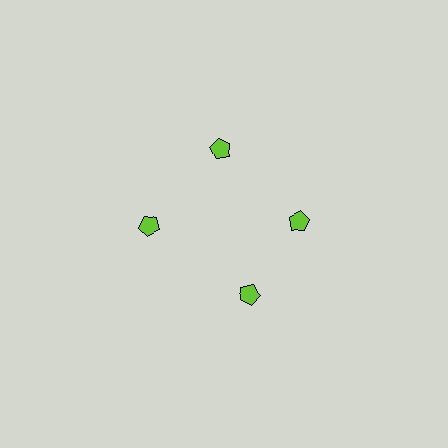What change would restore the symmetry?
The symmetry would be restored by rotating it back into even spacing with its neighbors so that all 4 pentagons sit at equal angles and equal distance from the center.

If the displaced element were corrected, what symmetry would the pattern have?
It would have 4-fold rotational symmetry — the pattern would map onto itself every 90 degrees.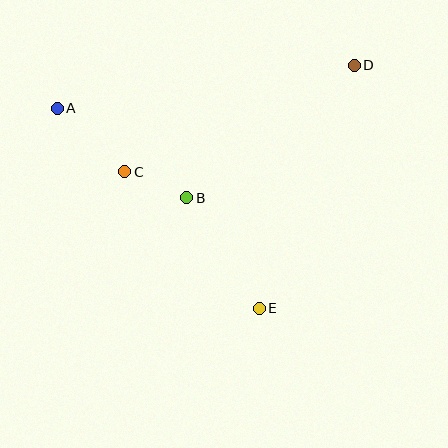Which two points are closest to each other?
Points B and C are closest to each other.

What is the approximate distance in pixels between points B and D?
The distance between B and D is approximately 214 pixels.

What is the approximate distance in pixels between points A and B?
The distance between A and B is approximately 157 pixels.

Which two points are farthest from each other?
Points A and D are farthest from each other.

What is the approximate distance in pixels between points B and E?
The distance between B and E is approximately 132 pixels.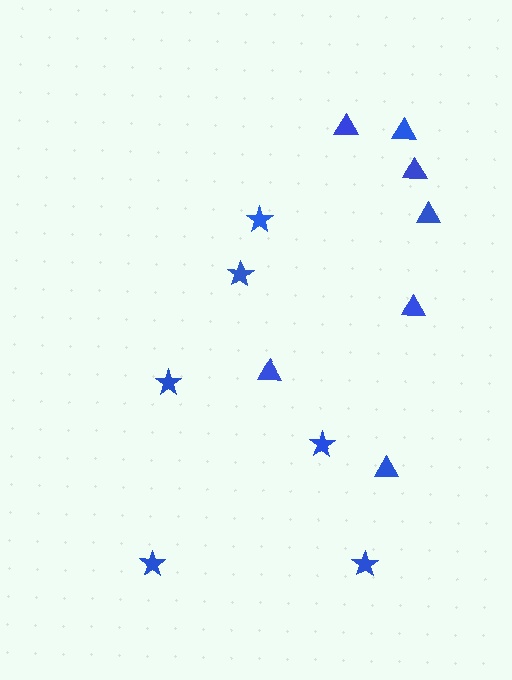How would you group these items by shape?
There are 2 groups: one group of triangles (7) and one group of stars (6).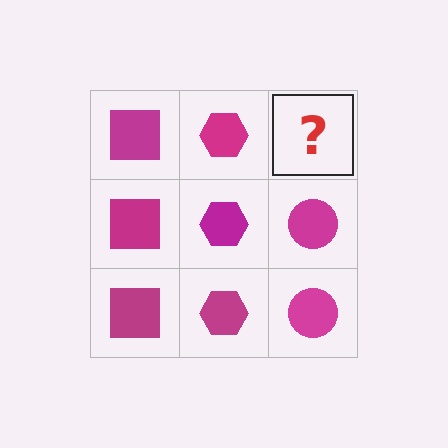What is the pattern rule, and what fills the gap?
The rule is that each column has a consistent shape. The gap should be filled with a magenta circle.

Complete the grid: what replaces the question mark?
The question mark should be replaced with a magenta circle.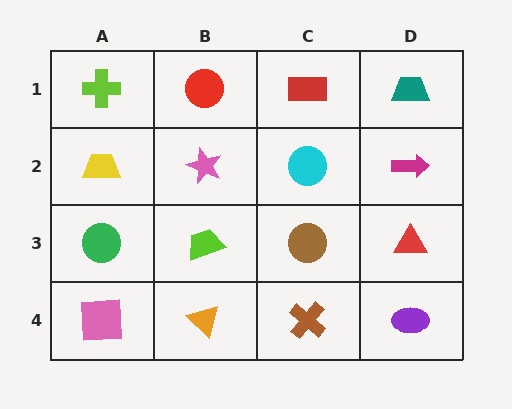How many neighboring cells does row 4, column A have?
2.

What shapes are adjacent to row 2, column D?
A teal trapezoid (row 1, column D), a red triangle (row 3, column D), a cyan circle (row 2, column C).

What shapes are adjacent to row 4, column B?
A lime trapezoid (row 3, column B), a pink square (row 4, column A), a brown cross (row 4, column C).